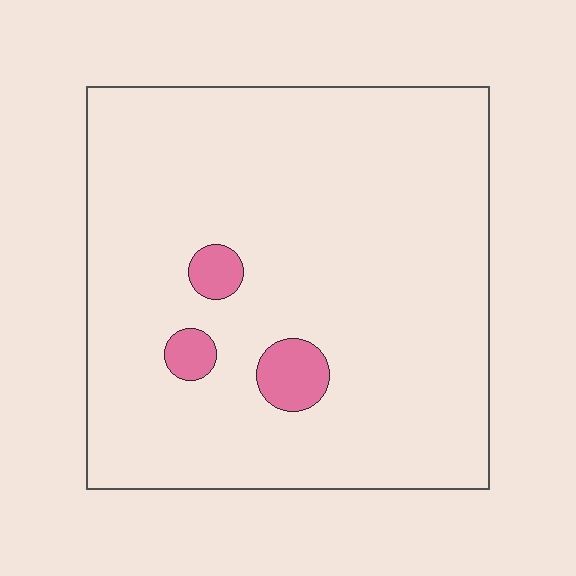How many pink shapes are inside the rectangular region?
3.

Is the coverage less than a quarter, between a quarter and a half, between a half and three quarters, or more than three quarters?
Less than a quarter.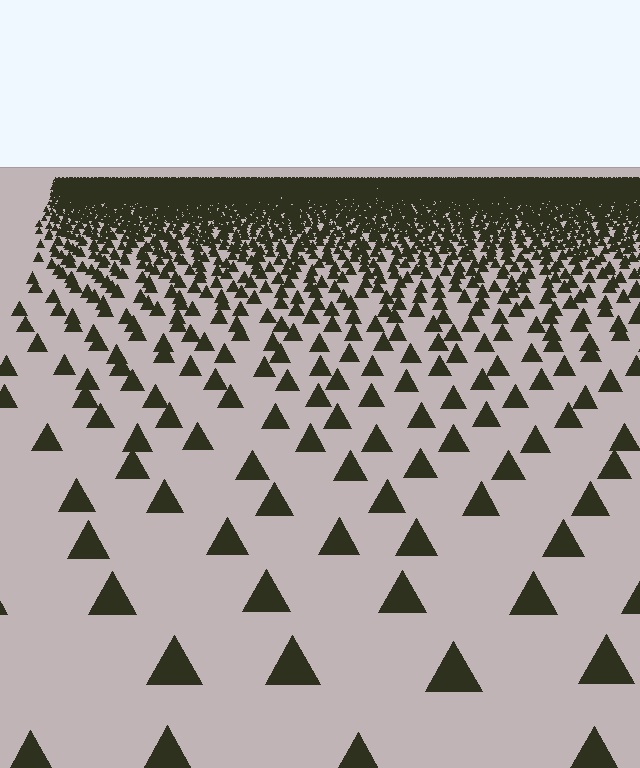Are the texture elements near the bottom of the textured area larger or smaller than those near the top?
Larger. Near the bottom, elements are closer to the viewer and appear at a bigger on-screen size.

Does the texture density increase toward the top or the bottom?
Density increases toward the top.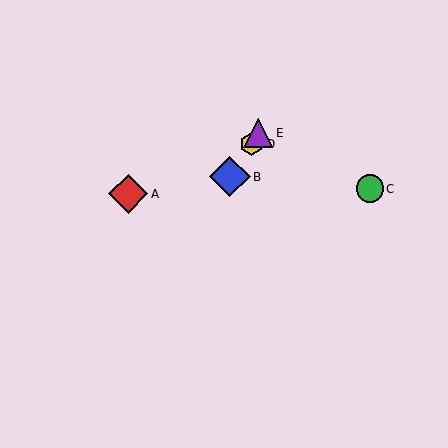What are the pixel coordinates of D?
Object D is at (251, 144).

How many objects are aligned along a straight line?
3 objects (B, D, E) are aligned along a straight line.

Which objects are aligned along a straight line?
Objects B, D, E are aligned along a straight line.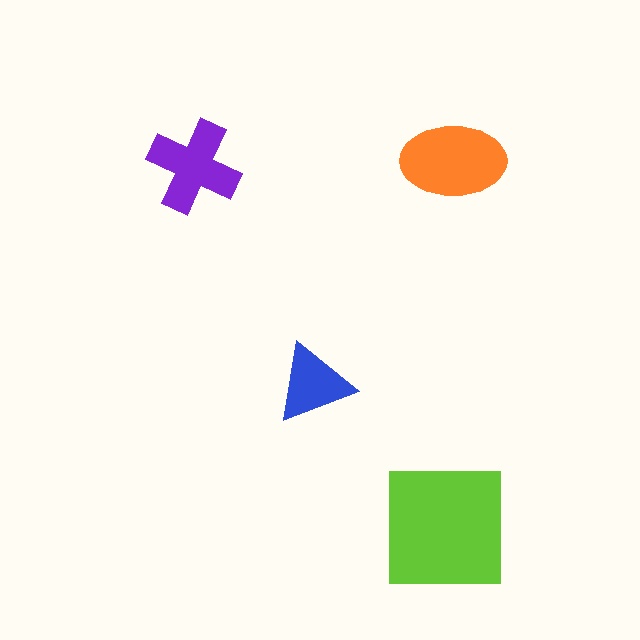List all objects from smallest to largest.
The blue triangle, the purple cross, the orange ellipse, the lime square.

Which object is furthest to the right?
The orange ellipse is rightmost.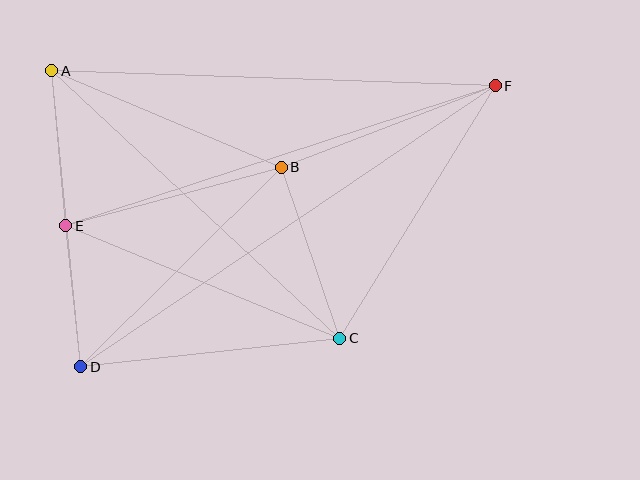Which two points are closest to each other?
Points D and E are closest to each other.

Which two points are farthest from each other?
Points D and F are farthest from each other.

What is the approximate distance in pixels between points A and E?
The distance between A and E is approximately 156 pixels.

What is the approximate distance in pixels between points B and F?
The distance between B and F is approximately 229 pixels.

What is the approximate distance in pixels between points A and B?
The distance between A and B is approximately 249 pixels.